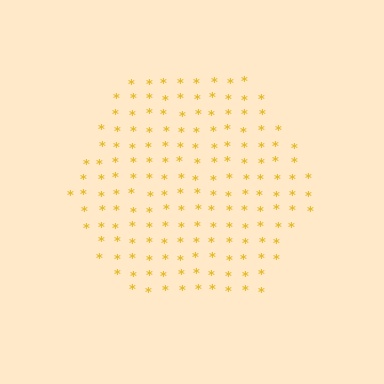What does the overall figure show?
The overall figure shows a hexagon.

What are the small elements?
The small elements are asterisks.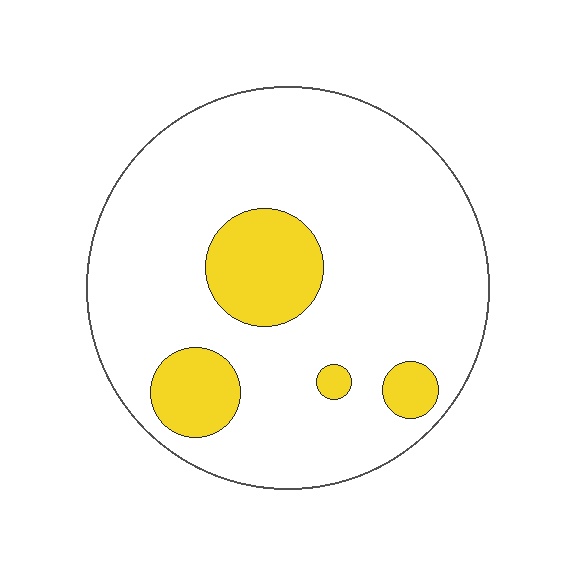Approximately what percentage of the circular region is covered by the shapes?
Approximately 15%.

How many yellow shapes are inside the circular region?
4.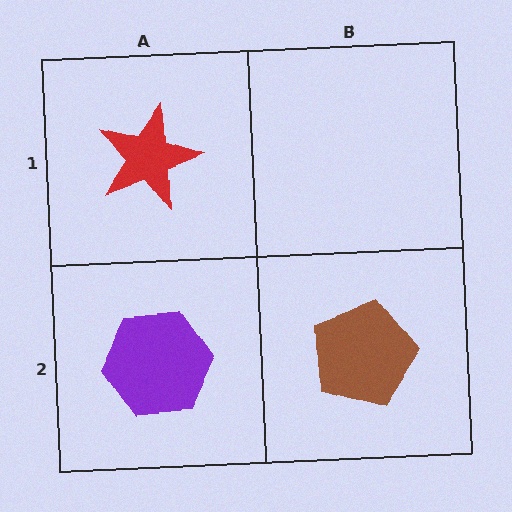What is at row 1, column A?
A red star.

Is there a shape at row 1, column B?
No, that cell is empty.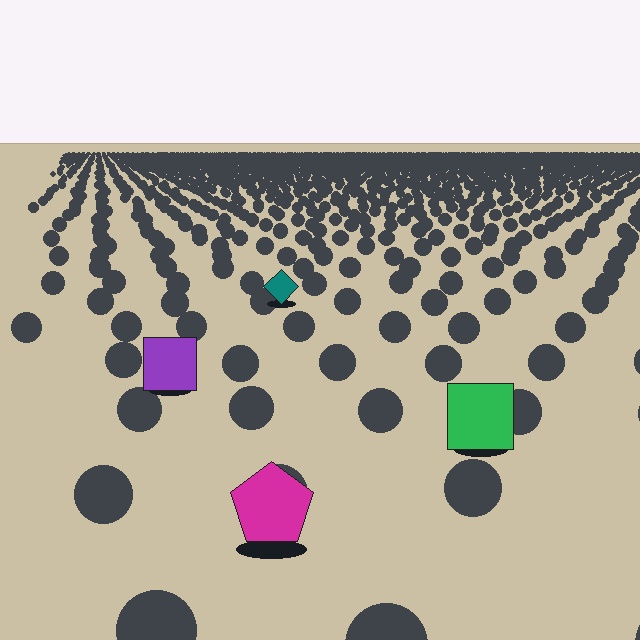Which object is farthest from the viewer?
The teal diamond is farthest from the viewer. It appears smaller and the ground texture around it is denser.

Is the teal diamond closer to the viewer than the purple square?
No. The purple square is closer — you can tell from the texture gradient: the ground texture is coarser near it.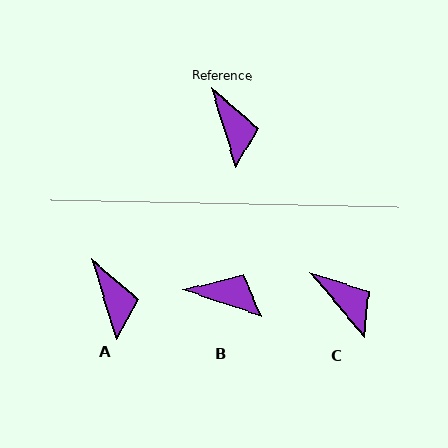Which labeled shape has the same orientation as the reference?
A.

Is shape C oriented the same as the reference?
No, it is off by about 24 degrees.